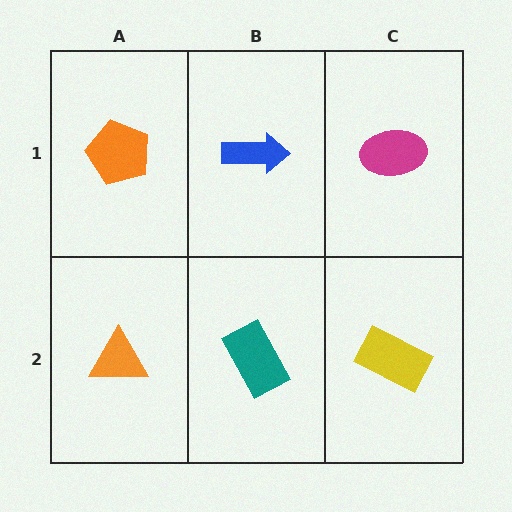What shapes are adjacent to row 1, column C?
A yellow rectangle (row 2, column C), a blue arrow (row 1, column B).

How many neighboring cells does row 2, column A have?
2.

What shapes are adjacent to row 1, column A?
An orange triangle (row 2, column A), a blue arrow (row 1, column B).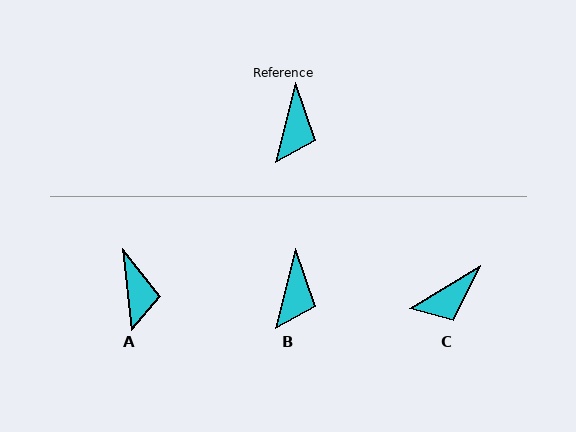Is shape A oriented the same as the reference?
No, it is off by about 21 degrees.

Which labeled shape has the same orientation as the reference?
B.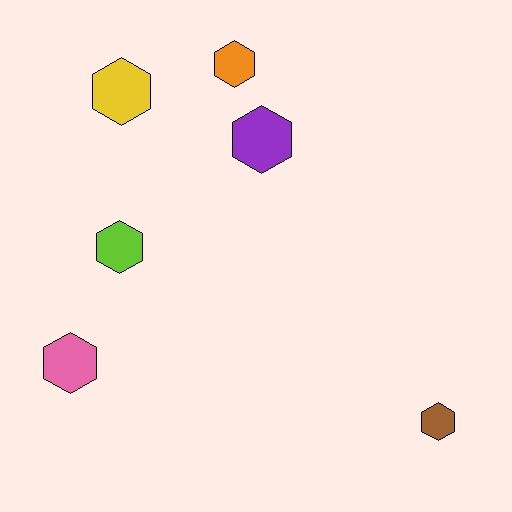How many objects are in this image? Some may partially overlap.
There are 6 objects.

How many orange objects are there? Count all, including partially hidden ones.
There is 1 orange object.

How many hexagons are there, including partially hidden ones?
There are 6 hexagons.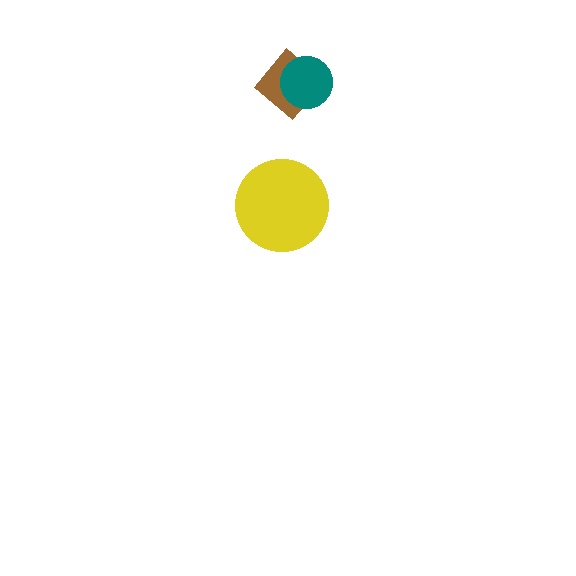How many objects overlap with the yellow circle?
0 objects overlap with the yellow circle.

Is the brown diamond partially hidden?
Yes, it is partially covered by another shape.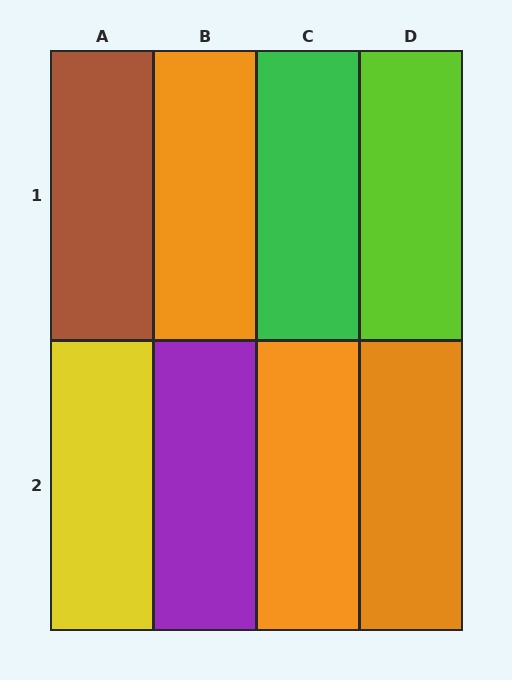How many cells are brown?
1 cell is brown.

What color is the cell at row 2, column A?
Yellow.